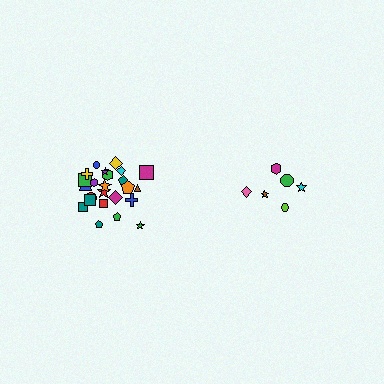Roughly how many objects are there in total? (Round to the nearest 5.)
Roughly 30 objects in total.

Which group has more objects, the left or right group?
The left group.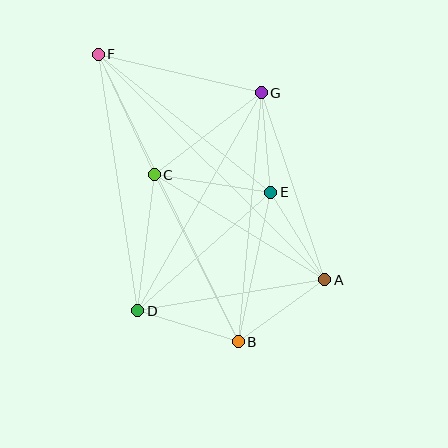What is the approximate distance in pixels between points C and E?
The distance between C and E is approximately 117 pixels.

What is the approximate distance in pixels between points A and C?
The distance between A and C is approximately 200 pixels.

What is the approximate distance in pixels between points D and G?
The distance between D and G is approximately 250 pixels.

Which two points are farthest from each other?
Points B and F are farthest from each other.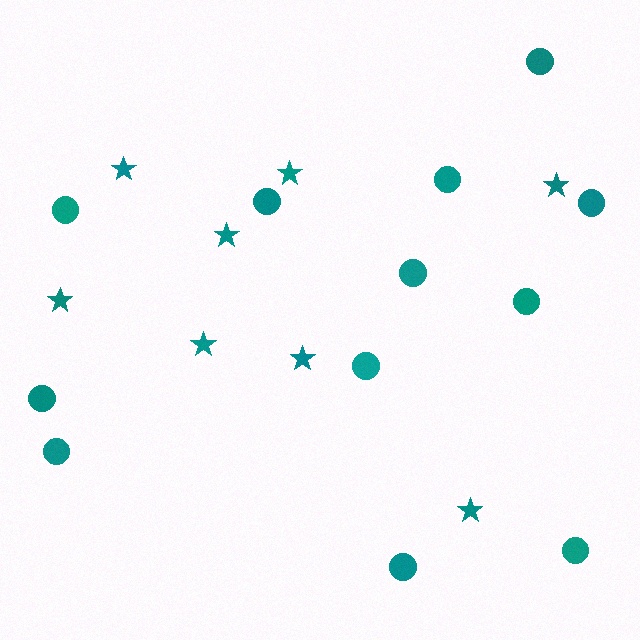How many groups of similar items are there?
There are 2 groups: one group of stars (8) and one group of circles (12).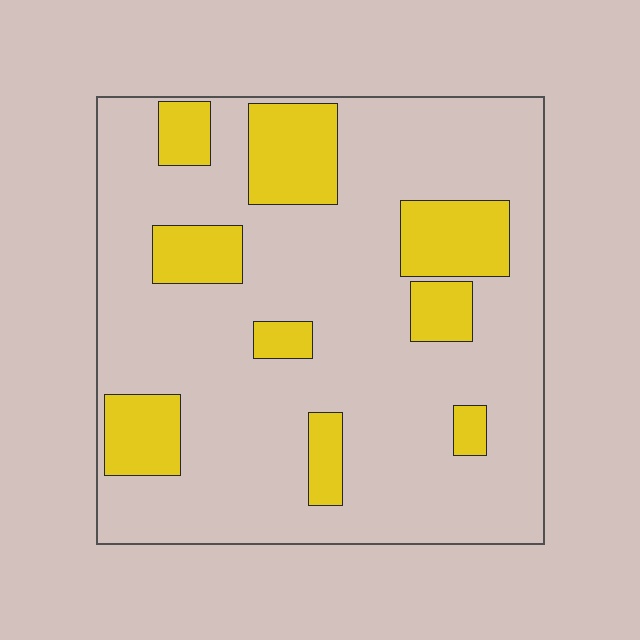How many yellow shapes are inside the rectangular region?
9.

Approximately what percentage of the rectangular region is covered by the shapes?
Approximately 20%.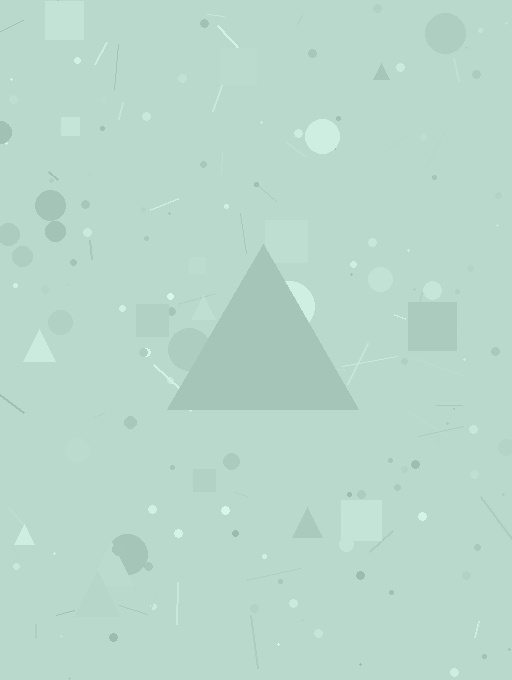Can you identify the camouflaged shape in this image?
The camouflaged shape is a triangle.